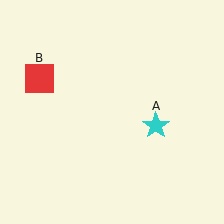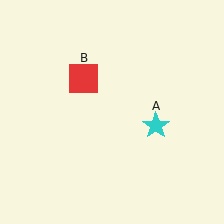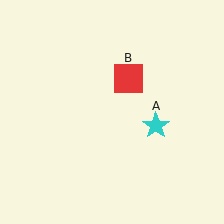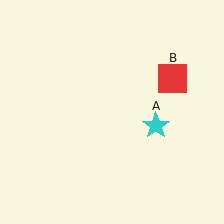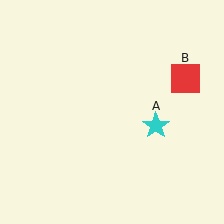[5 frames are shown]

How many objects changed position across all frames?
1 object changed position: red square (object B).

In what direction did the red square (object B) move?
The red square (object B) moved right.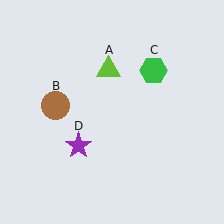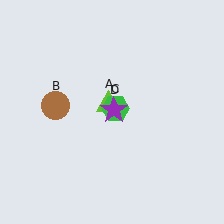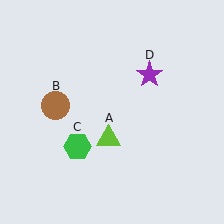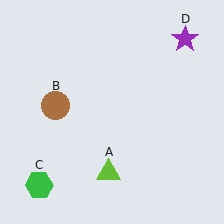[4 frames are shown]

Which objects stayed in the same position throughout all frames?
Brown circle (object B) remained stationary.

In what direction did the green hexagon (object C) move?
The green hexagon (object C) moved down and to the left.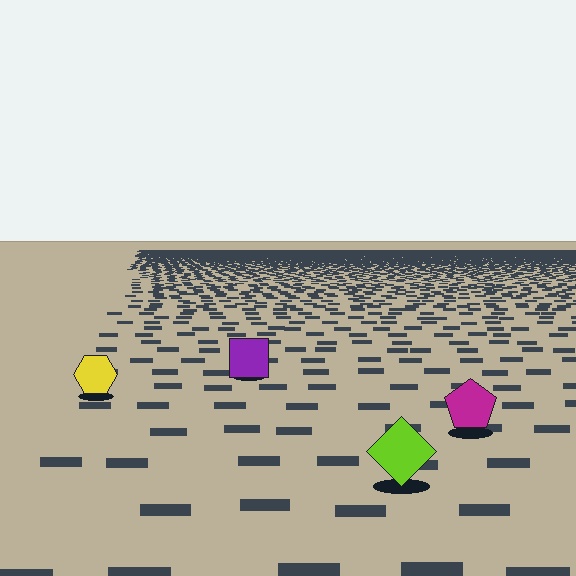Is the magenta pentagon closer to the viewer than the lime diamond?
No. The lime diamond is closer — you can tell from the texture gradient: the ground texture is coarser near it.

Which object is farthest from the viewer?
The purple square is farthest from the viewer. It appears smaller and the ground texture around it is denser.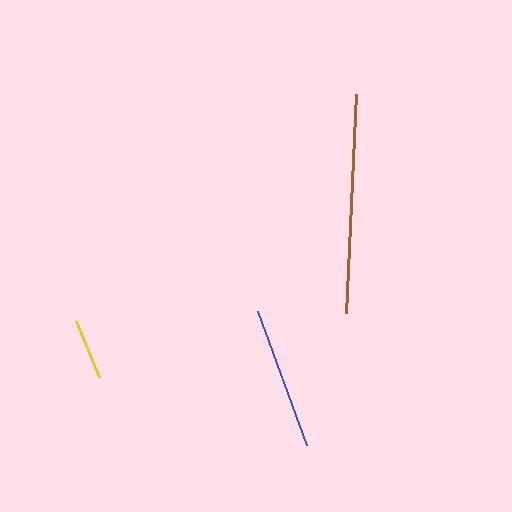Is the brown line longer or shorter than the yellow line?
The brown line is longer than the yellow line.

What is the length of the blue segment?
The blue segment is approximately 142 pixels long.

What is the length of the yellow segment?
The yellow segment is approximately 61 pixels long.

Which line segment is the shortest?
The yellow line is the shortest at approximately 61 pixels.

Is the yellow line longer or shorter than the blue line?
The blue line is longer than the yellow line.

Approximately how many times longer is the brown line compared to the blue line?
The brown line is approximately 1.5 times the length of the blue line.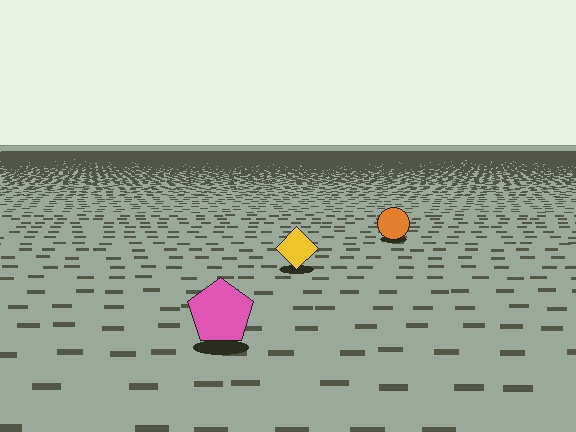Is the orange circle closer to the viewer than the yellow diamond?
No. The yellow diamond is closer — you can tell from the texture gradient: the ground texture is coarser near it.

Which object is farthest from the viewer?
The orange circle is farthest from the viewer. It appears smaller and the ground texture around it is denser.